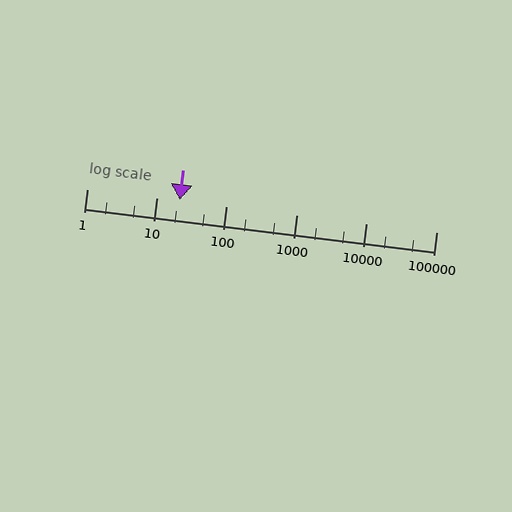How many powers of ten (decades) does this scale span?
The scale spans 5 decades, from 1 to 100000.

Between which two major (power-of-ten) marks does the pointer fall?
The pointer is between 10 and 100.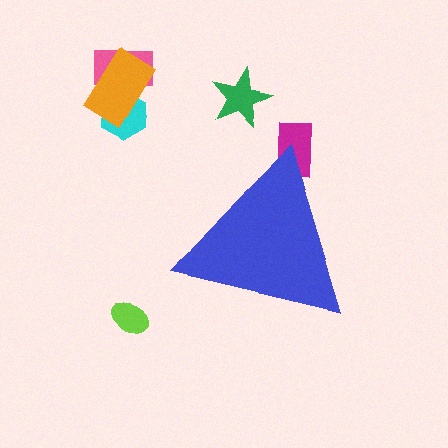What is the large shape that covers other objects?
A blue triangle.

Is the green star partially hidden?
No, the green star is fully visible.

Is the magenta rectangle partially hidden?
Yes, the magenta rectangle is partially hidden behind the blue triangle.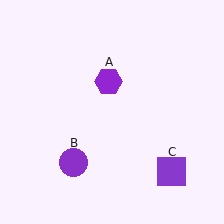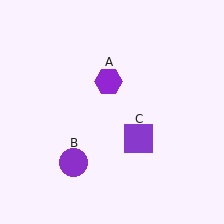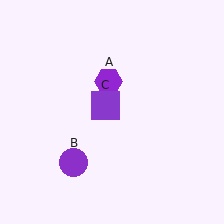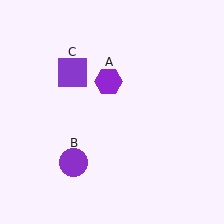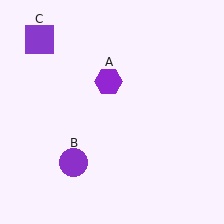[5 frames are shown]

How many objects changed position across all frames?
1 object changed position: purple square (object C).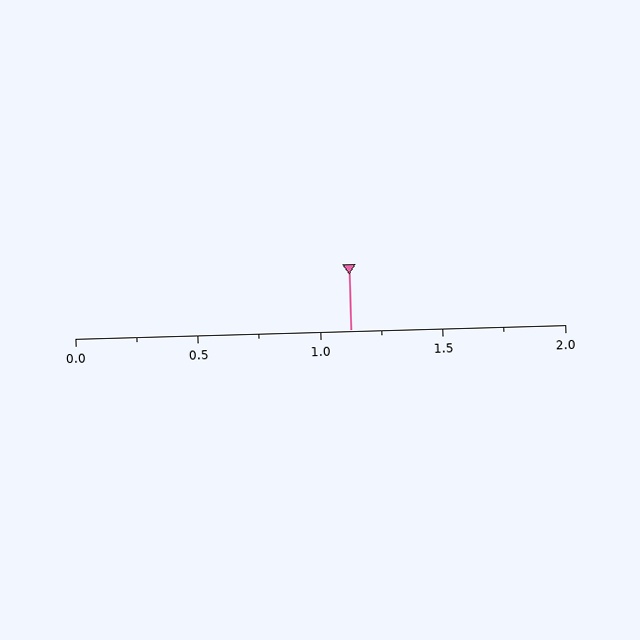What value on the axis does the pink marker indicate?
The marker indicates approximately 1.12.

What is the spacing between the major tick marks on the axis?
The major ticks are spaced 0.5 apart.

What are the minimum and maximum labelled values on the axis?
The axis runs from 0.0 to 2.0.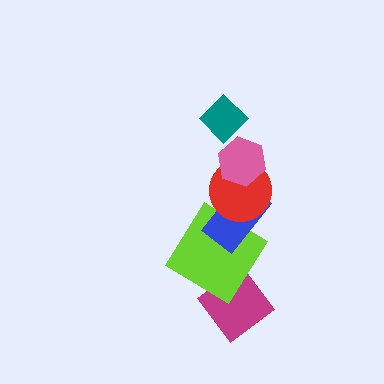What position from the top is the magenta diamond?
The magenta diamond is 6th from the top.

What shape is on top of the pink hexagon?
The teal diamond is on top of the pink hexagon.